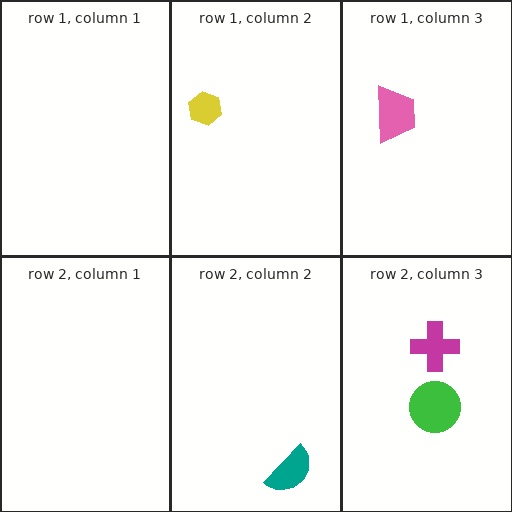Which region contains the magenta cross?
The row 2, column 3 region.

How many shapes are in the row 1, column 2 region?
1.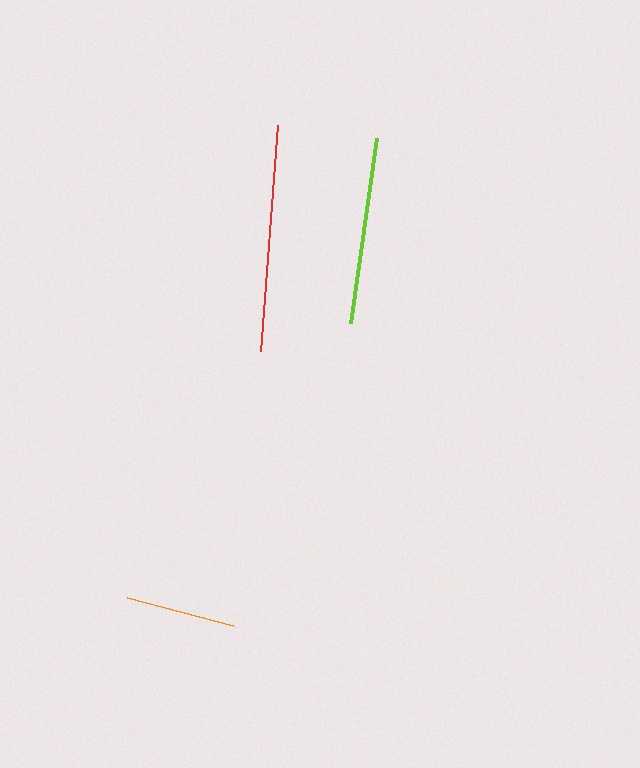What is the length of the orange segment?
The orange segment is approximately 109 pixels long.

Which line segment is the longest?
The red line is the longest at approximately 226 pixels.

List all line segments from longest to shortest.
From longest to shortest: red, lime, orange.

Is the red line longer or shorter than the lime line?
The red line is longer than the lime line.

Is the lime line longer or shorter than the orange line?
The lime line is longer than the orange line.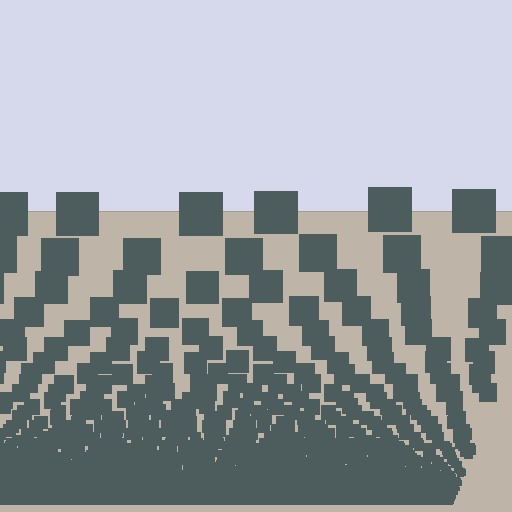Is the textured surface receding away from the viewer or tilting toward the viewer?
The surface appears to tilt toward the viewer. Texture elements get larger and sparser toward the top.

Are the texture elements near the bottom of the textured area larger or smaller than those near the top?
Smaller. The gradient is inverted — elements near the bottom are smaller and denser.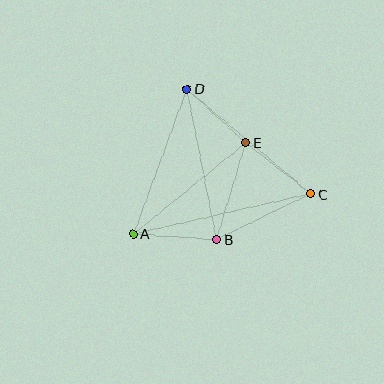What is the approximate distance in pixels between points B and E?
The distance between B and E is approximately 101 pixels.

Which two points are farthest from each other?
Points A and C are farthest from each other.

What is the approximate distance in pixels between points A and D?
The distance between A and D is approximately 155 pixels.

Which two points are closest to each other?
Points D and E are closest to each other.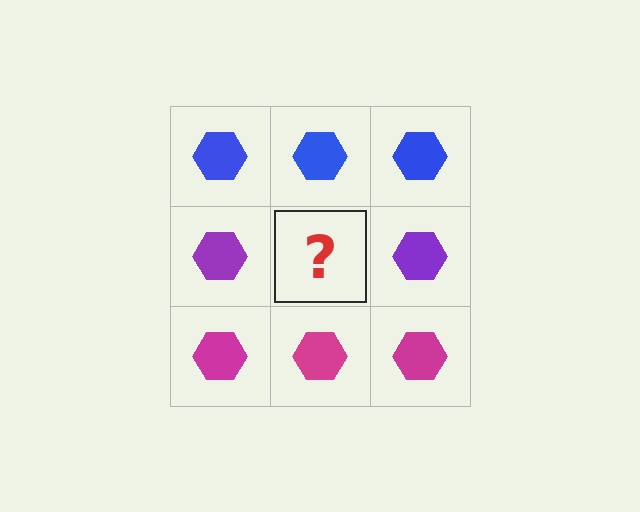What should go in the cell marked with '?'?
The missing cell should contain a purple hexagon.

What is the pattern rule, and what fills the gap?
The rule is that each row has a consistent color. The gap should be filled with a purple hexagon.